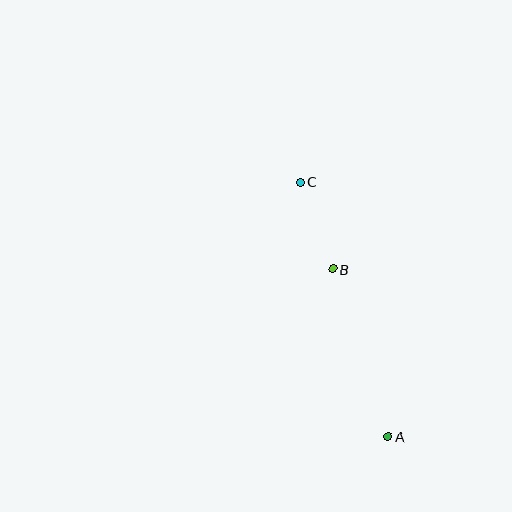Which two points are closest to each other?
Points B and C are closest to each other.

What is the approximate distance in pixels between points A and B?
The distance between A and B is approximately 177 pixels.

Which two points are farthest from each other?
Points A and C are farthest from each other.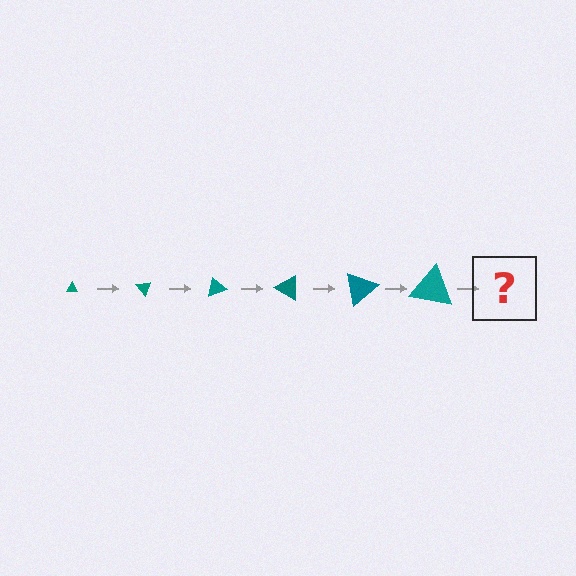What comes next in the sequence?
The next element should be a triangle, larger than the previous one and rotated 300 degrees from the start.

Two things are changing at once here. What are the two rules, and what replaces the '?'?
The two rules are that the triangle grows larger each step and it rotates 50 degrees each step. The '?' should be a triangle, larger than the previous one and rotated 300 degrees from the start.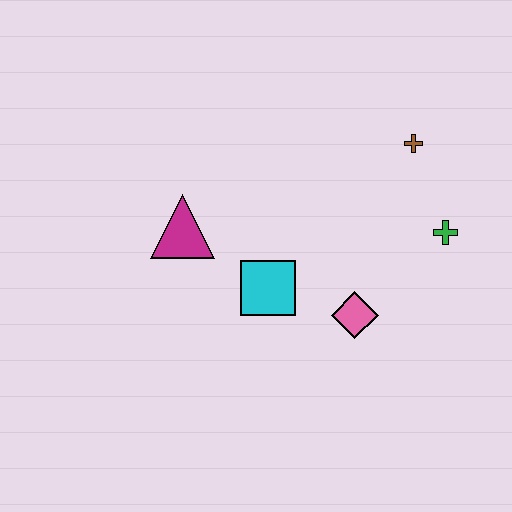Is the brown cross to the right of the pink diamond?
Yes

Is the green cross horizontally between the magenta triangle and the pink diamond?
No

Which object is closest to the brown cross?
The green cross is closest to the brown cross.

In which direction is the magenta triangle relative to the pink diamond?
The magenta triangle is to the left of the pink diamond.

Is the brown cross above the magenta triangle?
Yes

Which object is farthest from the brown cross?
The magenta triangle is farthest from the brown cross.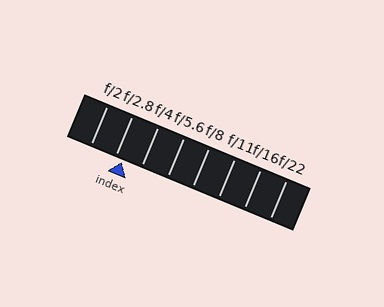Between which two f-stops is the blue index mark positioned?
The index mark is between f/2.8 and f/4.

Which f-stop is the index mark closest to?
The index mark is closest to f/2.8.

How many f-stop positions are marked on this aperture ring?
There are 8 f-stop positions marked.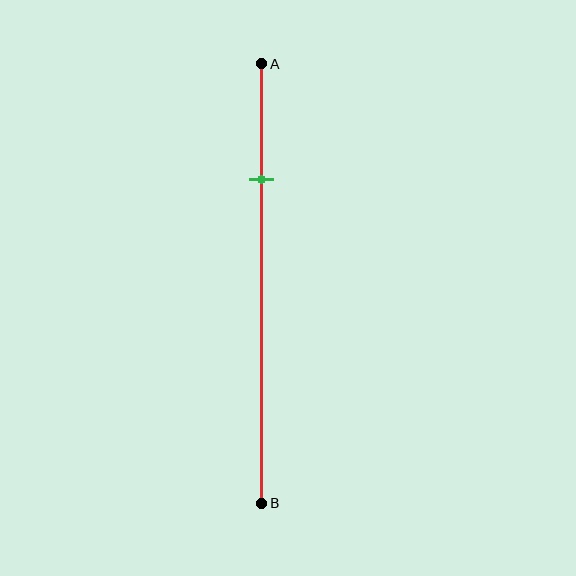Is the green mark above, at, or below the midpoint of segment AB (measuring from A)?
The green mark is above the midpoint of segment AB.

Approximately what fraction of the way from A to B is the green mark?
The green mark is approximately 25% of the way from A to B.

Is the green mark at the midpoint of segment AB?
No, the mark is at about 25% from A, not at the 50% midpoint.